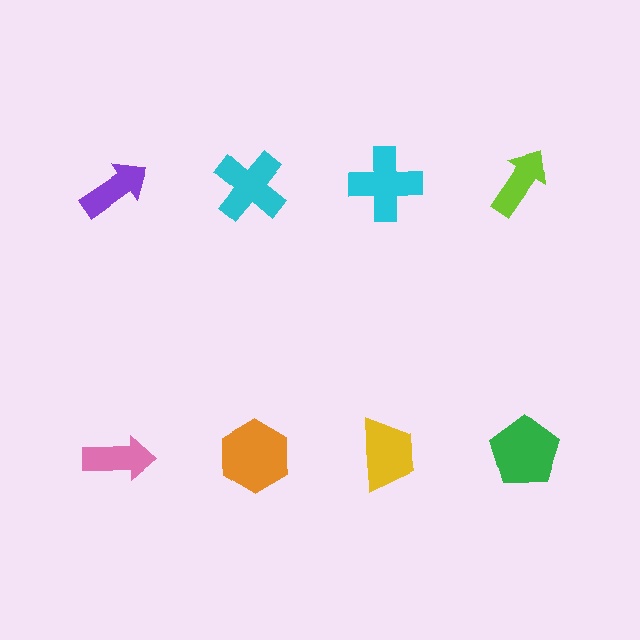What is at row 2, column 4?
A green pentagon.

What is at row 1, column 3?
A cyan cross.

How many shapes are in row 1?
4 shapes.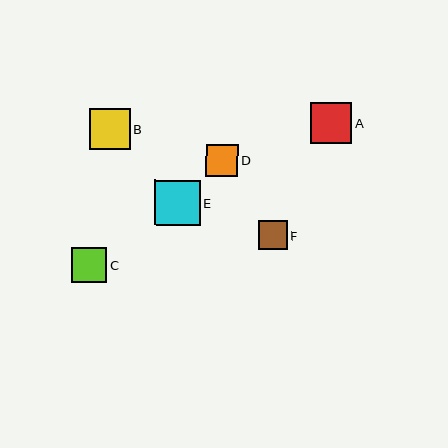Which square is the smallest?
Square F is the smallest with a size of approximately 29 pixels.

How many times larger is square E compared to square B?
Square E is approximately 1.1 times the size of square B.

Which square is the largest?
Square E is the largest with a size of approximately 45 pixels.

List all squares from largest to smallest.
From largest to smallest: E, A, B, C, D, F.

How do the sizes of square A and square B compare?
Square A and square B are approximately the same size.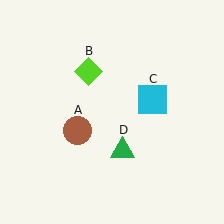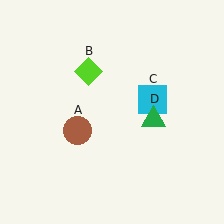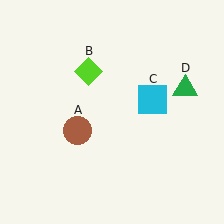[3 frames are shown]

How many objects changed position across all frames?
1 object changed position: green triangle (object D).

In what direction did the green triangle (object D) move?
The green triangle (object D) moved up and to the right.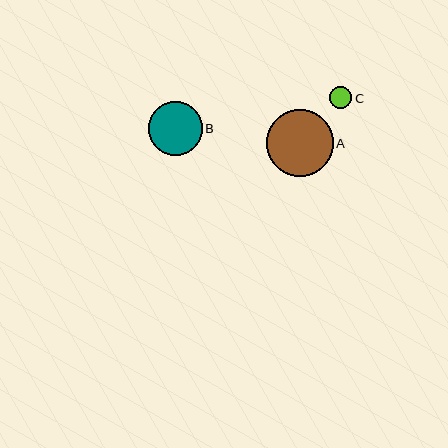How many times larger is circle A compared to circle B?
Circle A is approximately 1.2 times the size of circle B.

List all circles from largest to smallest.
From largest to smallest: A, B, C.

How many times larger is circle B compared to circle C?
Circle B is approximately 2.4 times the size of circle C.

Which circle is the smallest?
Circle C is the smallest with a size of approximately 22 pixels.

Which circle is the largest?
Circle A is the largest with a size of approximately 67 pixels.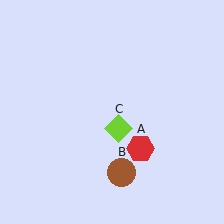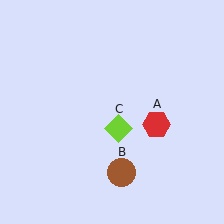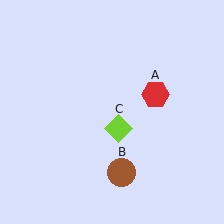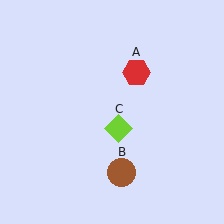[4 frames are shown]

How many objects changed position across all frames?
1 object changed position: red hexagon (object A).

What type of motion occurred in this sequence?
The red hexagon (object A) rotated counterclockwise around the center of the scene.